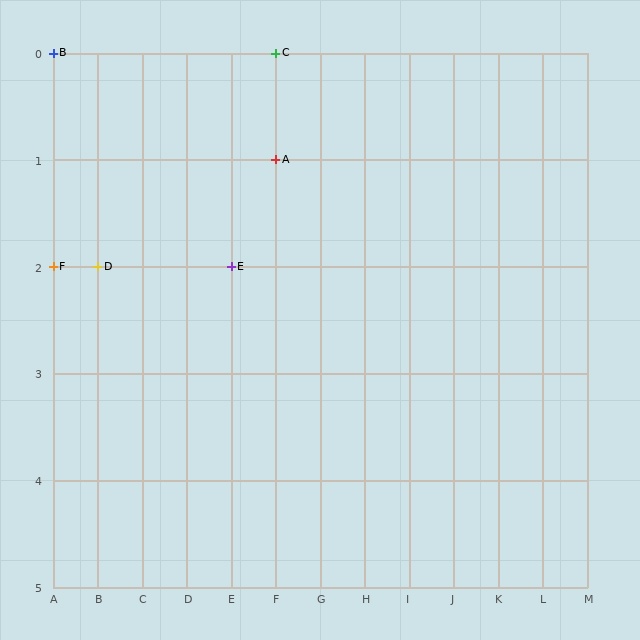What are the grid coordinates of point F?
Point F is at grid coordinates (A, 2).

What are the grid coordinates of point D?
Point D is at grid coordinates (B, 2).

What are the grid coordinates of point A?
Point A is at grid coordinates (F, 1).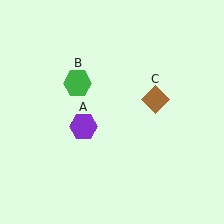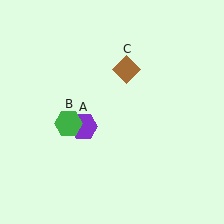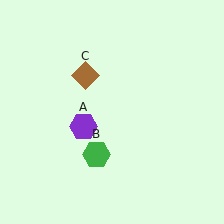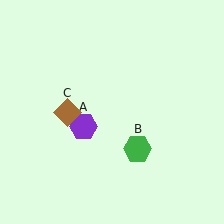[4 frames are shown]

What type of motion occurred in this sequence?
The green hexagon (object B), brown diamond (object C) rotated counterclockwise around the center of the scene.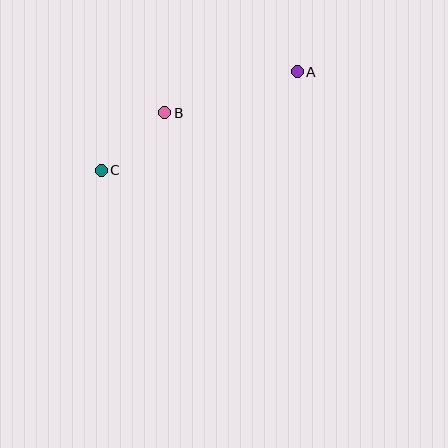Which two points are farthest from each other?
Points A and C are farthest from each other.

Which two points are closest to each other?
Points B and C are closest to each other.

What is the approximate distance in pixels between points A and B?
The distance between A and B is approximately 139 pixels.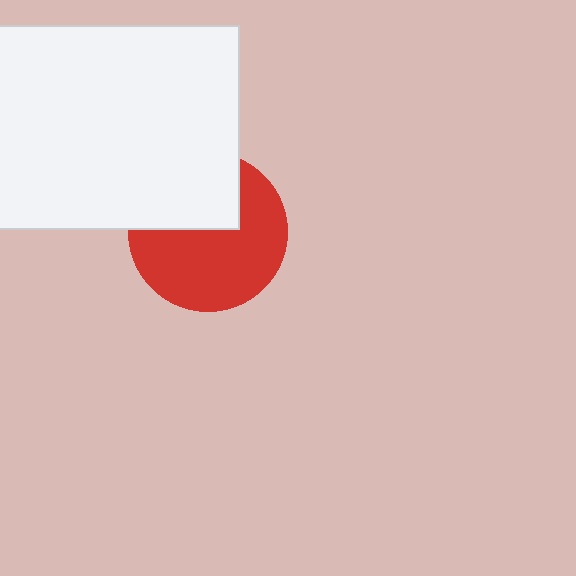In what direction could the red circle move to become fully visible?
The red circle could move down. That would shift it out from behind the white rectangle entirely.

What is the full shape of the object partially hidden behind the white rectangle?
The partially hidden object is a red circle.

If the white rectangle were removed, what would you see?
You would see the complete red circle.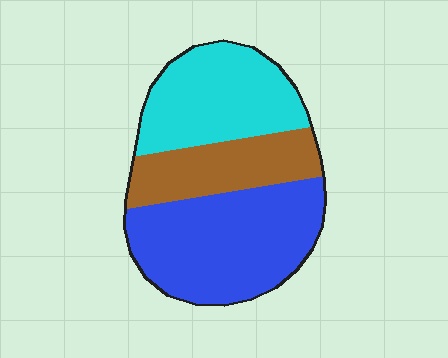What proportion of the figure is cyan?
Cyan takes up about one third (1/3) of the figure.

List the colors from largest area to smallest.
From largest to smallest: blue, cyan, brown.